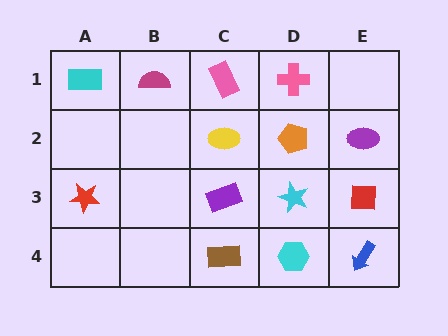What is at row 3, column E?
A red square.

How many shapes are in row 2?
3 shapes.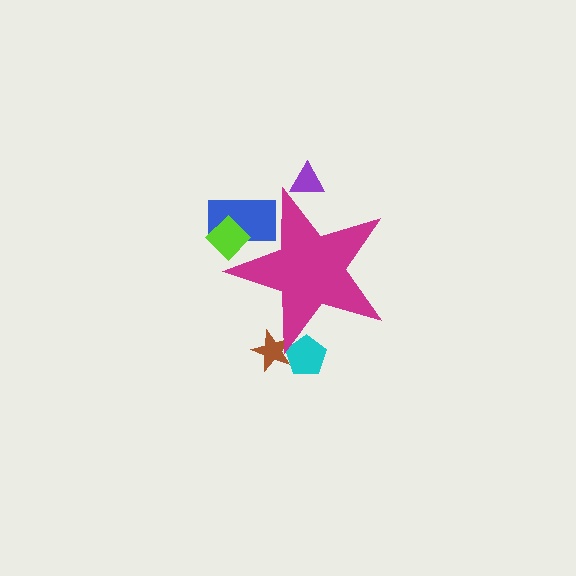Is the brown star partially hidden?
Yes, the brown star is partially hidden behind the magenta star.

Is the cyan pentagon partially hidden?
Yes, the cyan pentagon is partially hidden behind the magenta star.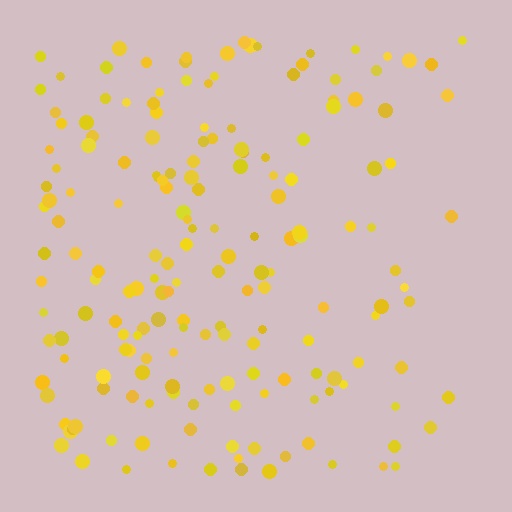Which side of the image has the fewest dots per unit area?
The right.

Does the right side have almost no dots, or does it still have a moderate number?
Still a moderate number, just noticeably fewer than the left.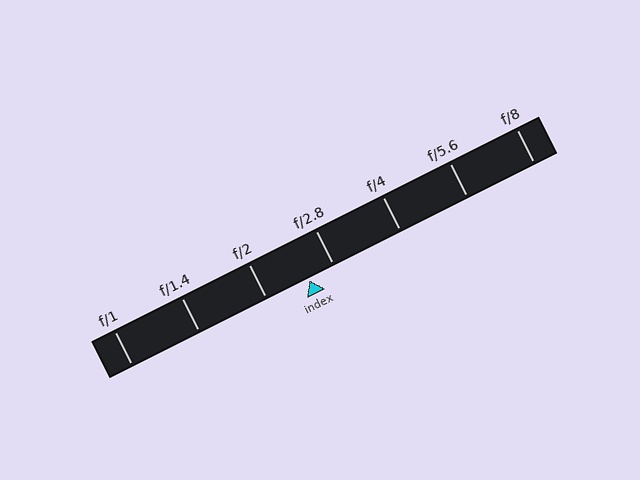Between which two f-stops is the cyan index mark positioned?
The index mark is between f/2 and f/2.8.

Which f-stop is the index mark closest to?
The index mark is closest to f/2.8.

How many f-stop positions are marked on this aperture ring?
There are 7 f-stop positions marked.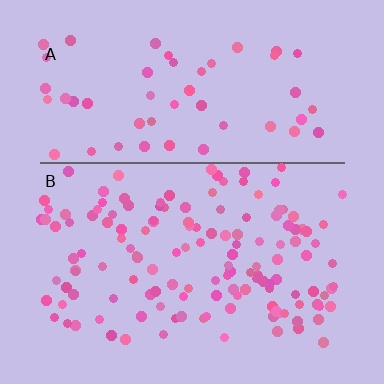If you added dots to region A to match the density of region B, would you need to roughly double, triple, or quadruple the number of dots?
Approximately double.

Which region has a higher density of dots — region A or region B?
B (the bottom).